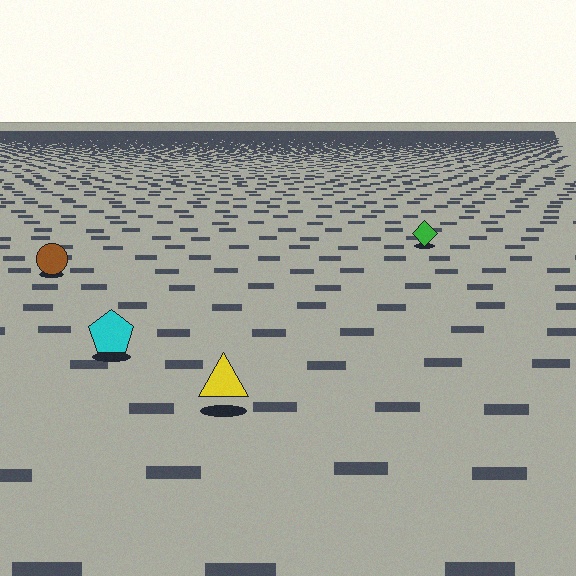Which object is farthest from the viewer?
The green diamond is farthest from the viewer. It appears smaller and the ground texture around it is denser.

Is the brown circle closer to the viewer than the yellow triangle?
No. The yellow triangle is closer — you can tell from the texture gradient: the ground texture is coarser near it.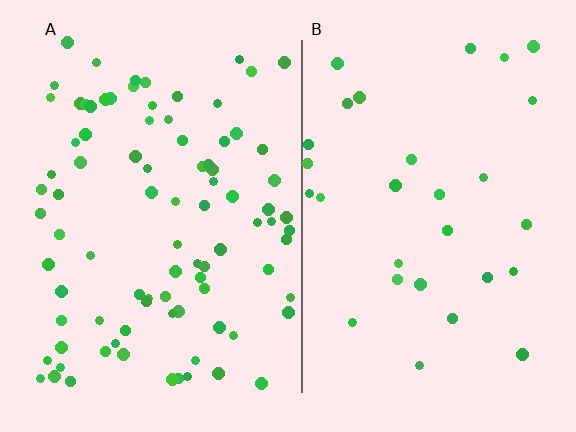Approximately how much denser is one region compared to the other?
Approximately 3.1× — region A over region B.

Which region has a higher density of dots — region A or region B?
A (the left).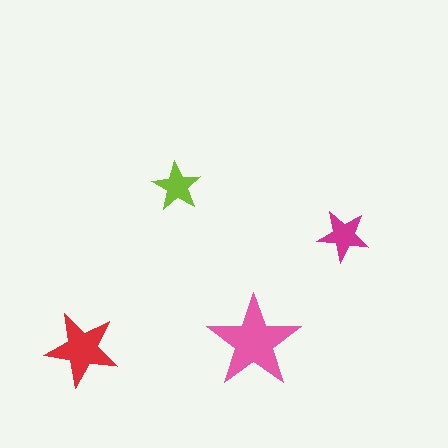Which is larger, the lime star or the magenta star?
The magenta one.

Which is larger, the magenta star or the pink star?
The pink one.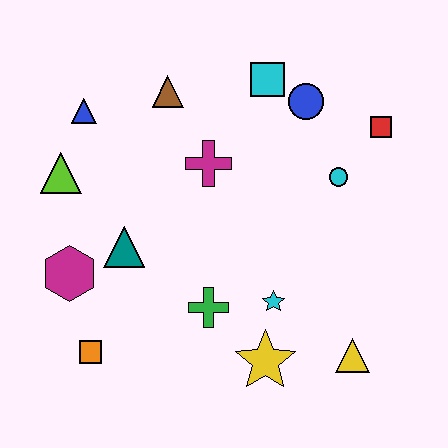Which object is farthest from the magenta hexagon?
The red square is farthest from the magenta hexagon.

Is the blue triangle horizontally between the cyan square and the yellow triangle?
No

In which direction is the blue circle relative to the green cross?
The blue circle is above the green cross.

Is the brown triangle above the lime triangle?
Yes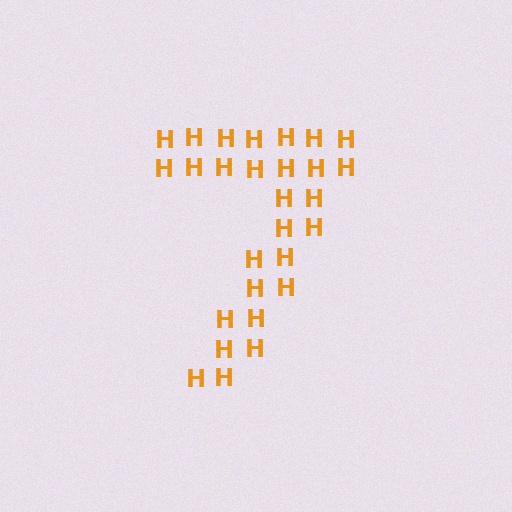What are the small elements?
The small elements are letter H's.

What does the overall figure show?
The overall figure shows the digit 7.